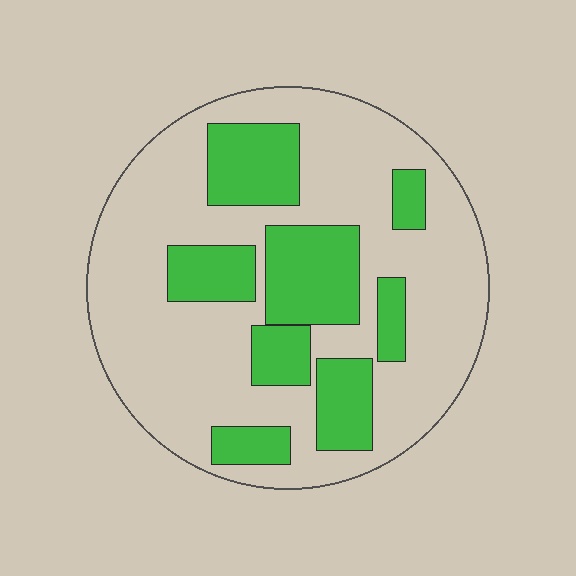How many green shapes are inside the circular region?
8.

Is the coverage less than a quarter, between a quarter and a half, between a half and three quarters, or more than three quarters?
Between a quarter and a half.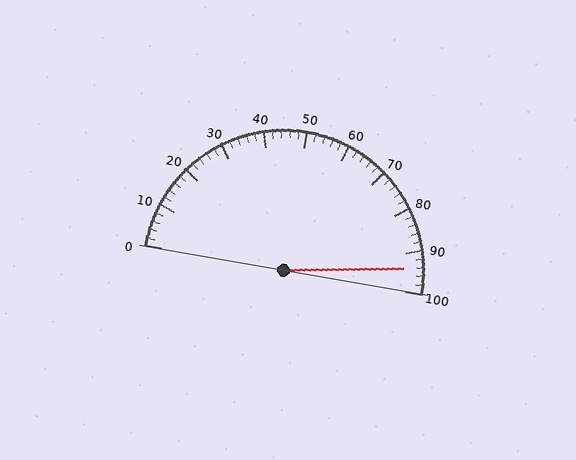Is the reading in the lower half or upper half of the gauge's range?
The reading is in the upper half of the range (0 to 100).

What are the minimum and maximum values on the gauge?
The gauge ranges from 0 to 100.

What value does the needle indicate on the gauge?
The needle indicates approximately 94.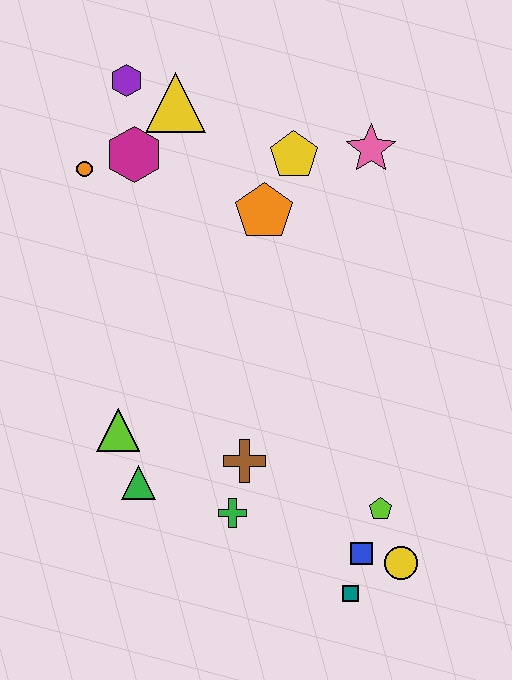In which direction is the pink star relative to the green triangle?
The pink star is above the green triangle.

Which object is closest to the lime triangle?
The green triangle is closest to the lime triangle.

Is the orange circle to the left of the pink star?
Yes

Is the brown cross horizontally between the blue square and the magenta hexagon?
Yes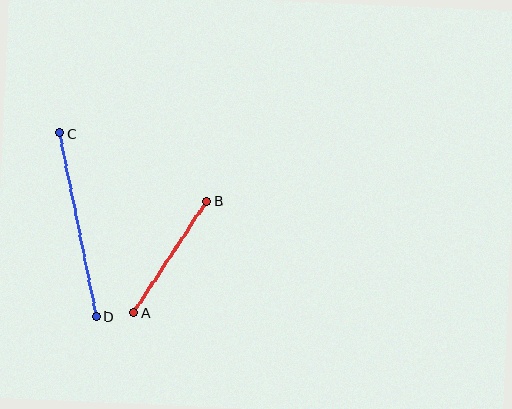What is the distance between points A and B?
The distance is approximately 133 pixels.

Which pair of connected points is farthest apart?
Points C and D are farthest apart.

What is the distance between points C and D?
The distance is approximately 187 pixels.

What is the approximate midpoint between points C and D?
The midpoint is at approximately (78, 225) pixels.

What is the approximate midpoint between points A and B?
The midpoint is at approximately (170, 257) pixels.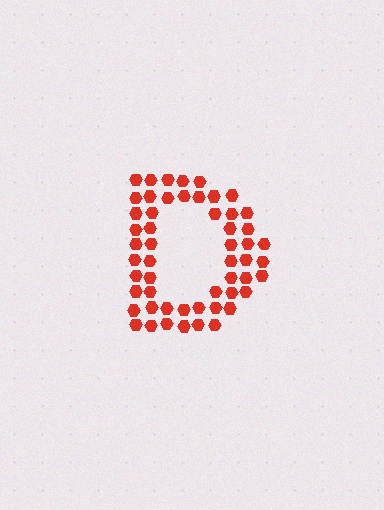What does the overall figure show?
The overall figure shows the letter D.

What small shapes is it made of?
It is made of small hexagons.